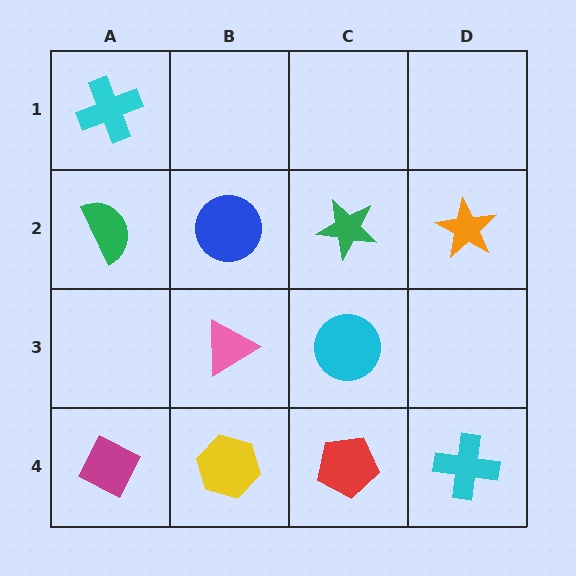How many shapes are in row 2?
4 shapes.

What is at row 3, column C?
A cyan circle.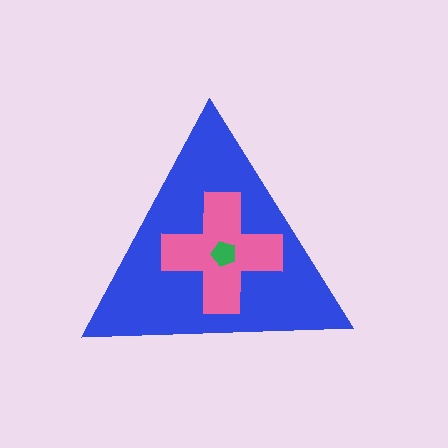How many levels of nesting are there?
3.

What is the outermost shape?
The blue triangle.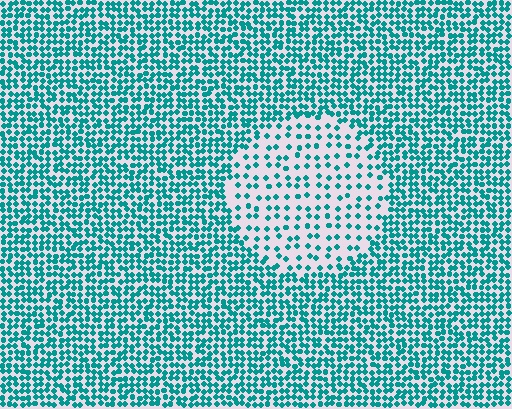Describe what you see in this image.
The image contains small teal elements arranged at two different densities. A circle-shaped region is visible where the elements are less densely packed than the surrounding area.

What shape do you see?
I see a circle.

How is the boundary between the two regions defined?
The boundary is defined by a change in element density (approximately 2.4x ratio). All elements are the same color, size, and shape.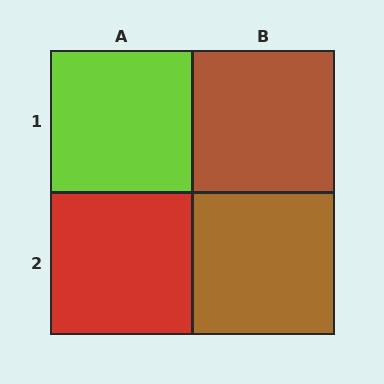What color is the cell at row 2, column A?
Red.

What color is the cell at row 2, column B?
Brown.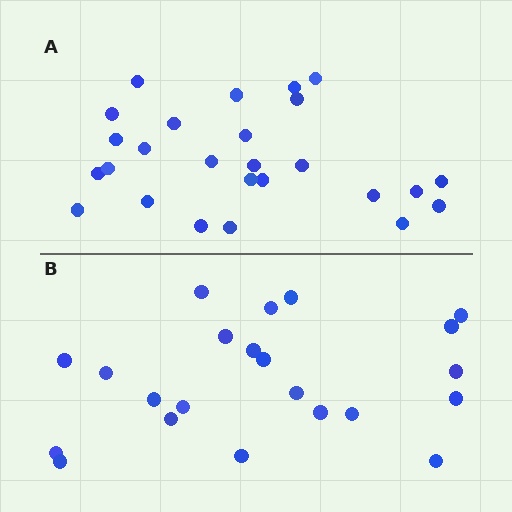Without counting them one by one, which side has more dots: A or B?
Region A (the top region) has more dots.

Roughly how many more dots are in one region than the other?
Region A has about 4 more dots than region B.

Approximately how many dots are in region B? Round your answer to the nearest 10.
About 20 dots. (The exact count is 22, which rounds to 20.)